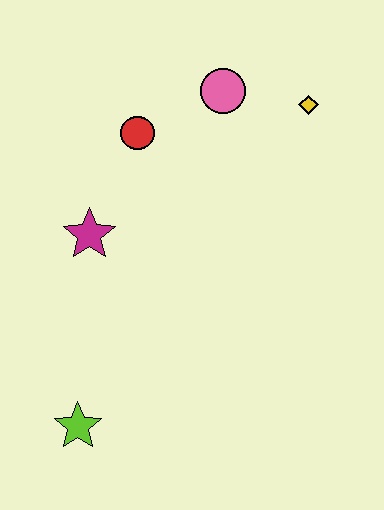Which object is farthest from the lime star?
The yellow diamond is farthest from the lime star.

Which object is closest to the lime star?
The magenta star is closest to the lime star.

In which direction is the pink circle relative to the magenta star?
The pink circle is above the magenta star.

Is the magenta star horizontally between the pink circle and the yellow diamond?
No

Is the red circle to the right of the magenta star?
Yes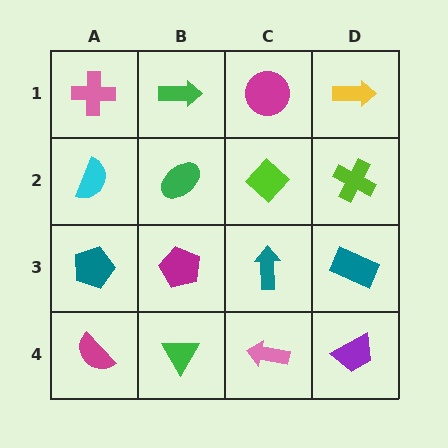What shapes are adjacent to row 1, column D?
A lime cross (row 2, column D), a magenta circle (row 1, column C).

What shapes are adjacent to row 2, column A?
A pink cross (row 1, column A), a teal pentagon (row 3, column A), a green ellipse (row 2, column B).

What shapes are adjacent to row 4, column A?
A teal pentagon (row 3, column A), a green triangle (row 4, column B).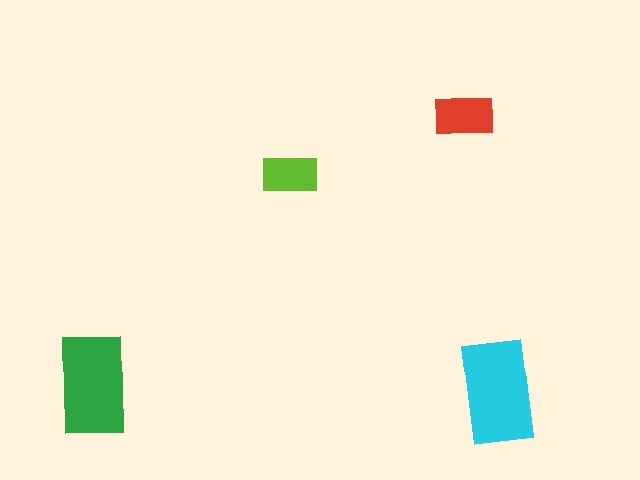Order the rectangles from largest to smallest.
the cyan one, the green one, the red one, the lime one.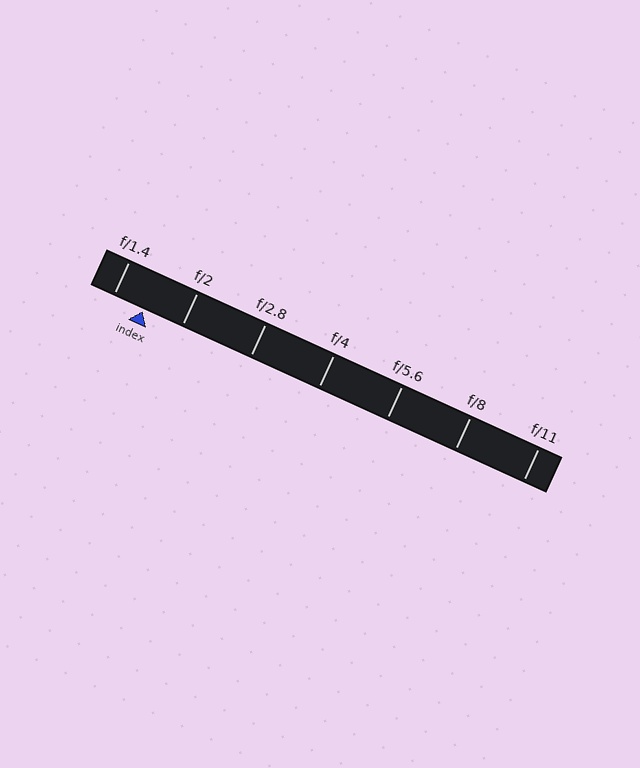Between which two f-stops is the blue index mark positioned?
The index mark is between f/1.4 and f/2.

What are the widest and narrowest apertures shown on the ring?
The widest aperture shown is f/1.4 and the narrowest is f/11.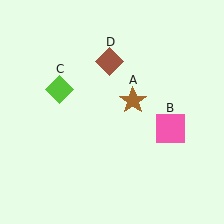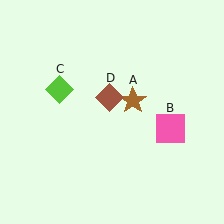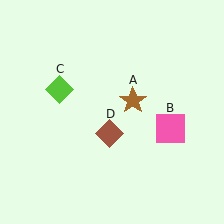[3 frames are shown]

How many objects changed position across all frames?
1 object changed position: brown diamond (object D).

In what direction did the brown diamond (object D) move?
The brown diamond (object D) moved down.